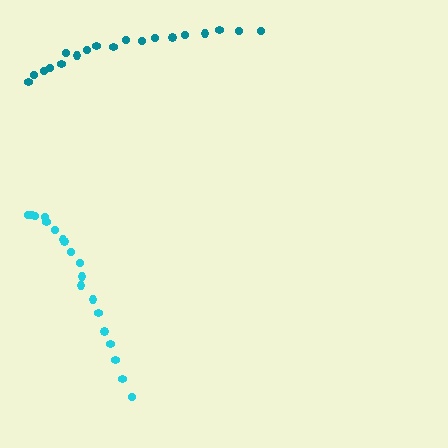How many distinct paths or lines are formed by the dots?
There are 2 distinct paths.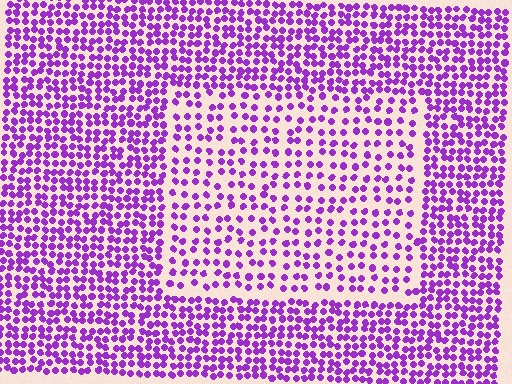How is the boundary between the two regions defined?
The boundary is defined by a change in element density (approximately 1.8x ratio). All elements are the same color, size, and shape.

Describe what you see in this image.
The image contains small purple elements arranged at two different densities. A rectangle-shaped region is visible where the elements are less densely packed than the surrounding area.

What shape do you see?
I see a rectangle.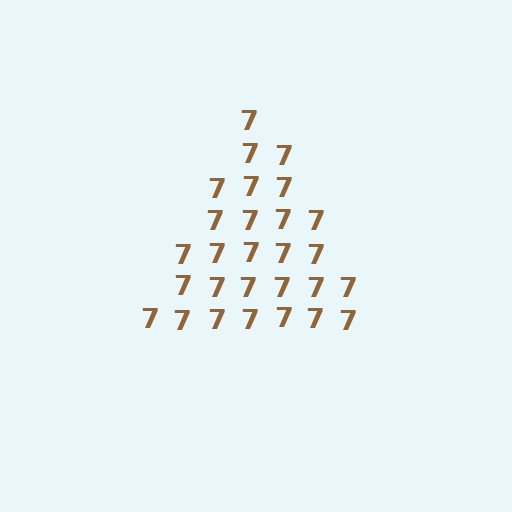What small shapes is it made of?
It is made of small digit 7's.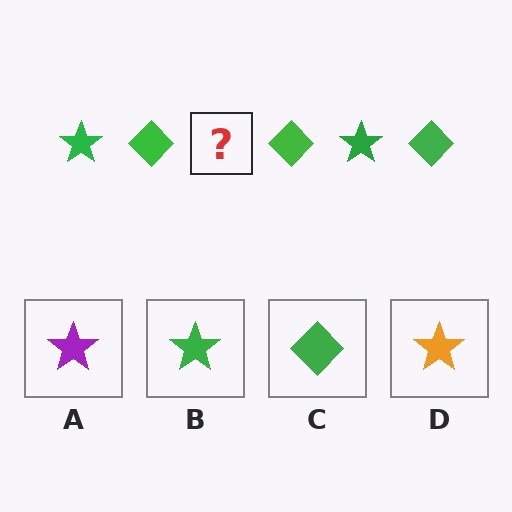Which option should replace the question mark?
Option B.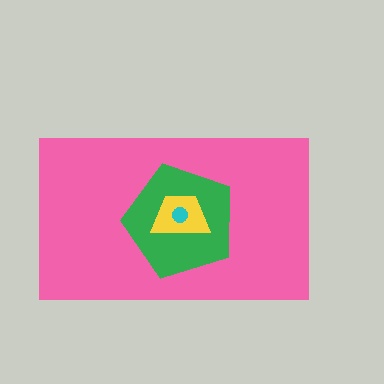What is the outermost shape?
The pink rectangle.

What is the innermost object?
The cyan circle.